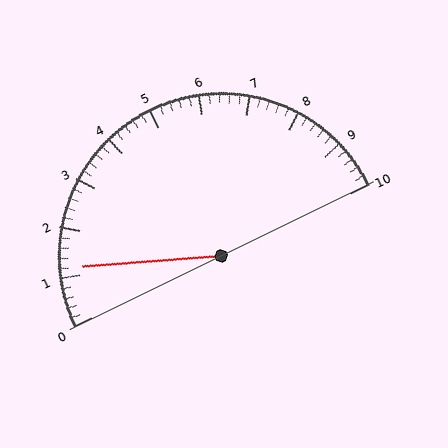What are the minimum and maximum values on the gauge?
The gauge ranges from 0 to 10.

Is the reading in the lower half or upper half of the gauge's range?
The reading is in the lower half of the range (0 to 10).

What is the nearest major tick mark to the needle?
The nearest major tick mark is 1.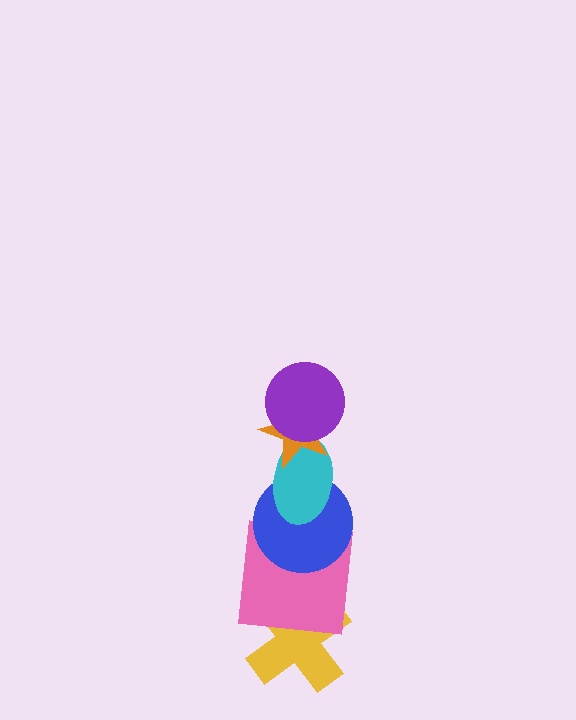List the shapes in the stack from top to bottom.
From top to bottom: the purple circle, the orange star, the cyan ellipse, the blue circle, the pink square, the yellow cross.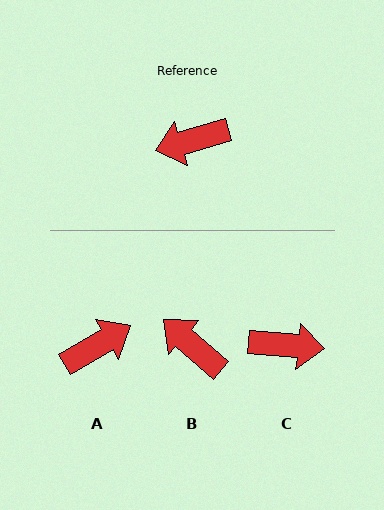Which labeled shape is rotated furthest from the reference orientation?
A, about 166 degrees away.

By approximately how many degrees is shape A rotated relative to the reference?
Approximately 166 degrees clockwise.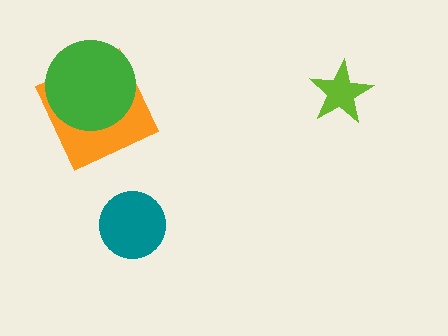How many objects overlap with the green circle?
1 object overlaps with the green circle.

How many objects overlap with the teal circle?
0 objects overlap with the teal circle.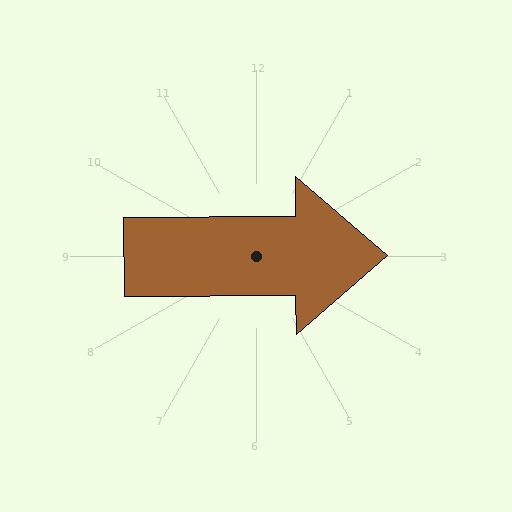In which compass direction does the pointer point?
East.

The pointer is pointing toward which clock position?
Roughly 3 o'clock.